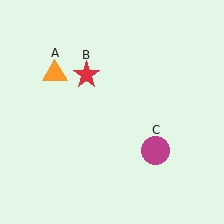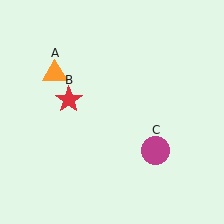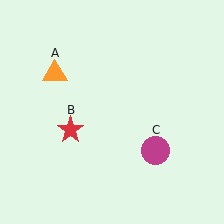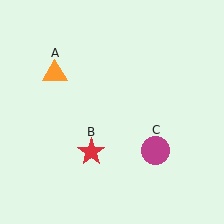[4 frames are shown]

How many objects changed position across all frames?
1 object changed position: red star (object B).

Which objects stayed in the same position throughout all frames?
Orange triangle (object A) and magenta circle (object C) remained stationary.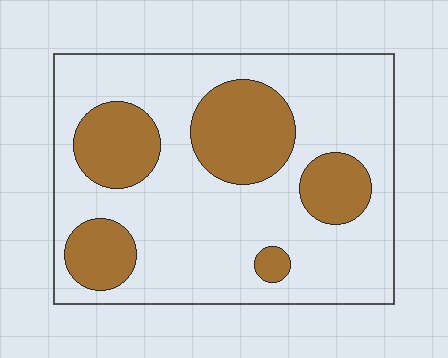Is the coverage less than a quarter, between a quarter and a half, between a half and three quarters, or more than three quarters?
Between a quarter and a half.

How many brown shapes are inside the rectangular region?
5.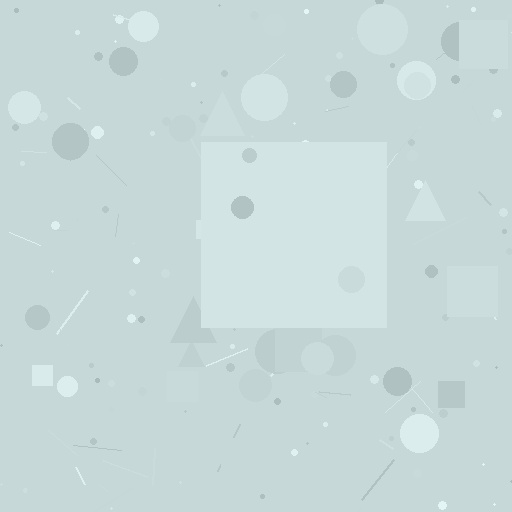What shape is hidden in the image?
A square is hidden in the image.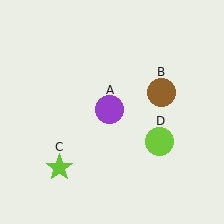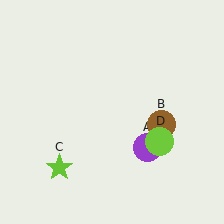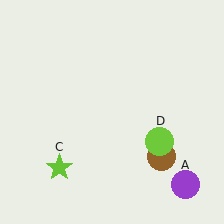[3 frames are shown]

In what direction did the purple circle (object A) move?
The purple circle (object A) moved down and to the right.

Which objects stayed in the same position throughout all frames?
Lime star (object C) and lime circle (object D) remained stationary.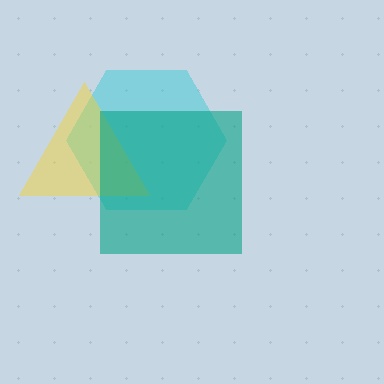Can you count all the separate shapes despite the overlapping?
Yes, there are 3 separate shapes.